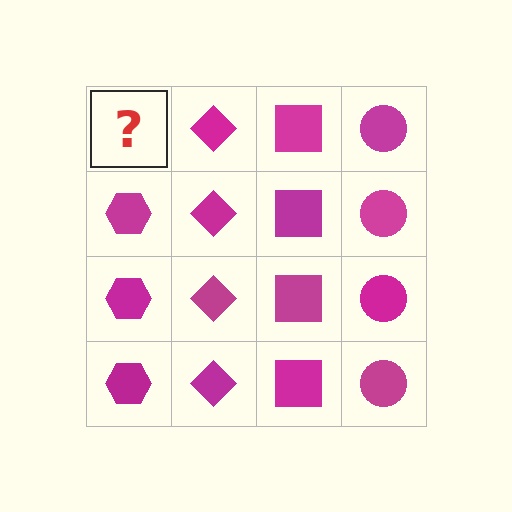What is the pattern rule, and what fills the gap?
The rule is that each column has a consistent shape. The gap should be filled with a magenta hexagon.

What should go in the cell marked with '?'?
The missing cell should contain a magenta hexagon.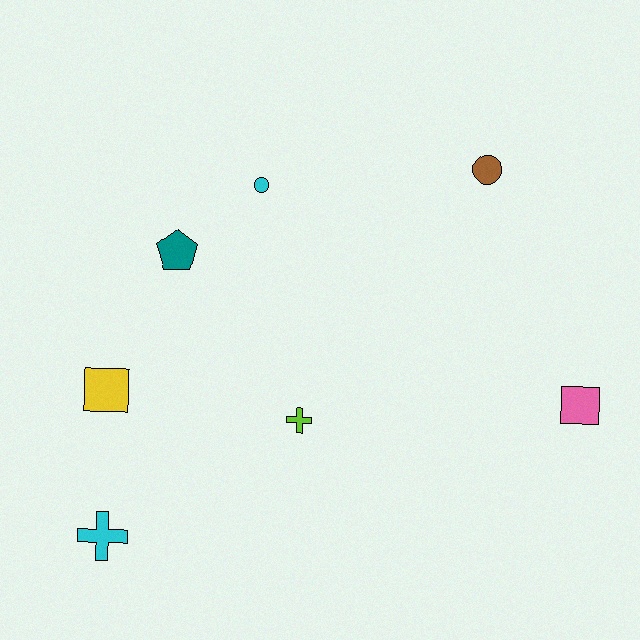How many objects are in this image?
There are 7 objects.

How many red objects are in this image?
There are no red objects.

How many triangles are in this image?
There are no triangles.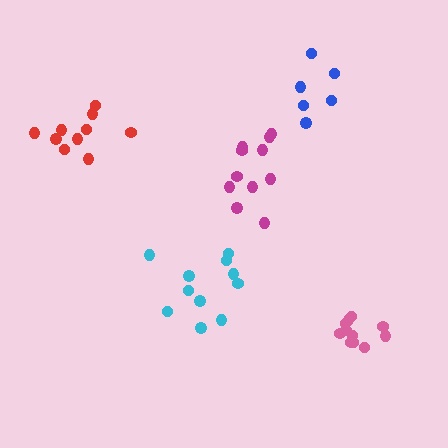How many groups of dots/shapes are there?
There are 5 groups.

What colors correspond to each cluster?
The clusters are colored: blue, magenta, red, pink, cyan.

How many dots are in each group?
Group 1: 6 dots, Group 2: 11 dots, Group 3: 10 dots, Group 4: 11 dots, Group 5: 11 dots (49 total).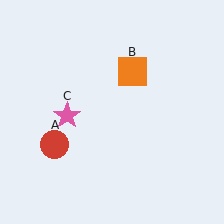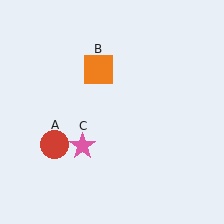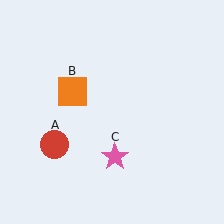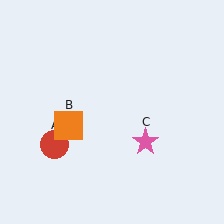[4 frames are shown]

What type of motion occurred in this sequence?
The orange square (object B), pink star (object C) rotated counterclockwise around the center of the scene.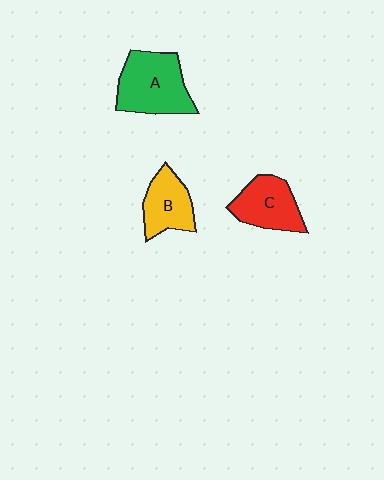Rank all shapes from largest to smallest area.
From largest to smallest: A (green), C (red), B (yellow).